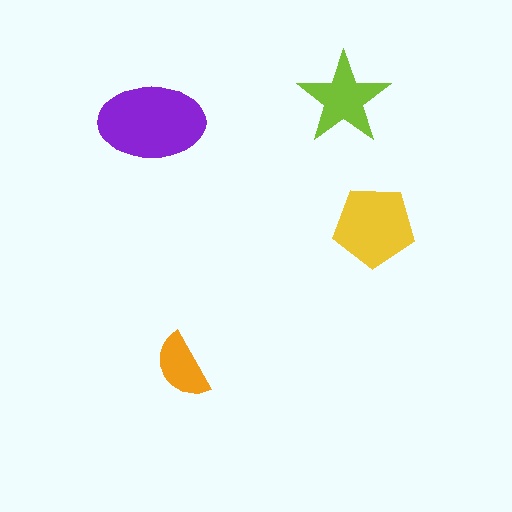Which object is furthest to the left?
The purple ellipse is leftmost.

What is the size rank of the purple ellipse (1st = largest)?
1st.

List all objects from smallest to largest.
The orange semicircle, the lime star, the yellow pentagon, the purple ellipse.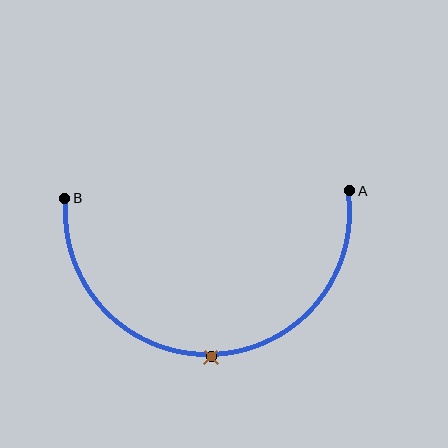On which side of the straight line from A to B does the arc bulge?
The arc bulges below the straight line connecting A and B.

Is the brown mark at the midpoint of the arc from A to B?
Yes. The brown mark lies on the arc at equal arc-length from both A and B — it is the arc midpoint.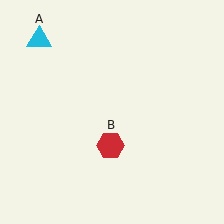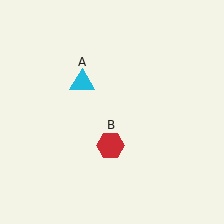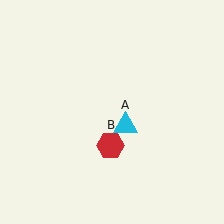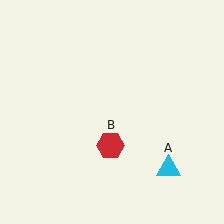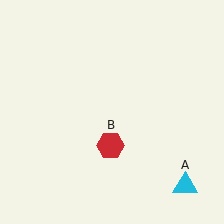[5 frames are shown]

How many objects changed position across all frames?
1 object changed position: cyan triangle (object A).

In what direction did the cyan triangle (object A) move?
The cyan triangle (object A) moved down and to the right.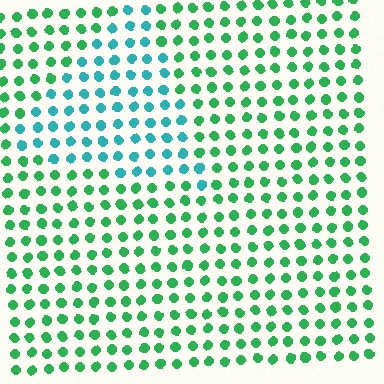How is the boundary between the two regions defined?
The boundary is defined purely by a slight shift in hue (about 42 degrees). Spacing, size, and orientation are identical on both sides.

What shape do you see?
I see a triangle.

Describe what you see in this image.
The image is filled with small green elements in a uniform arrangement. A triangle-shaped region is visible where the elements are tinted to a slightly different hue, forming a subtle color boundary.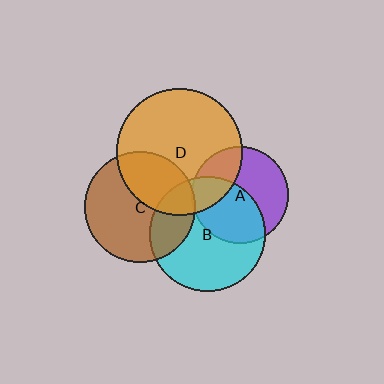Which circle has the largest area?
Circle D (orange).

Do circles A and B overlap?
Yes.